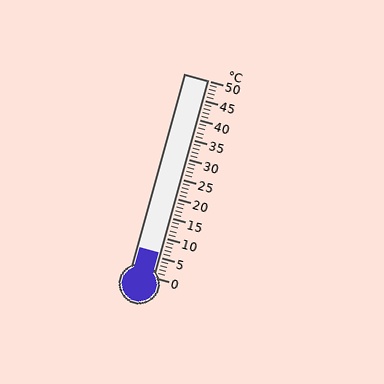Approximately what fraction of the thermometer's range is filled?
The thermometer is filled to approximately 10% of its range.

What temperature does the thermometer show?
The thermometer shows approximately 6°C.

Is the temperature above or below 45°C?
The temperature is below 45°C.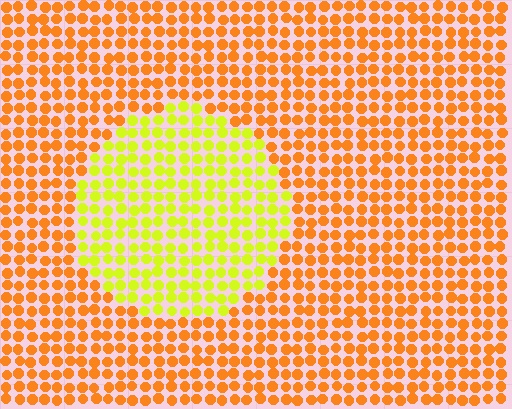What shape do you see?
I see a circle.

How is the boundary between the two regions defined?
The boundary is defined purely by a slight shift in hue (about 43 degrees). Spacing, size, and orientation are identical on both sides.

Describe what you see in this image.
The image is filled with small orange elements in a uniform arrangement. A circle-shaped region is visible where the elements are tinted to a slightly different hue, forming a subtle color boundary.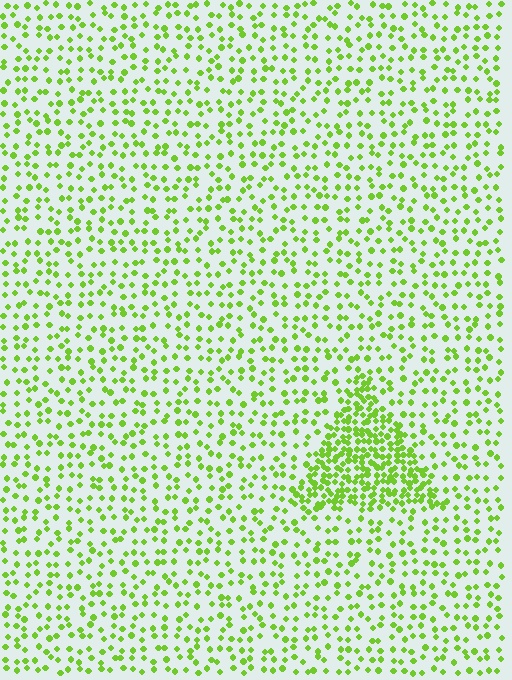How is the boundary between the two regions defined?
The boundary is defined by a change in element density (approximately 2.6x ratio). All elements are the same color, size, and shape.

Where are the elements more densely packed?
The elements are more densely packed inside the triangle boundary.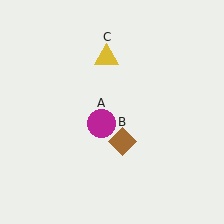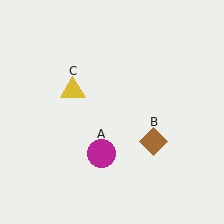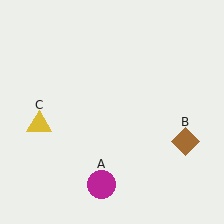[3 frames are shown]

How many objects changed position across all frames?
3 objects changed position: magenta circle (object A), brown diamond (object B), yellow triangle (object C).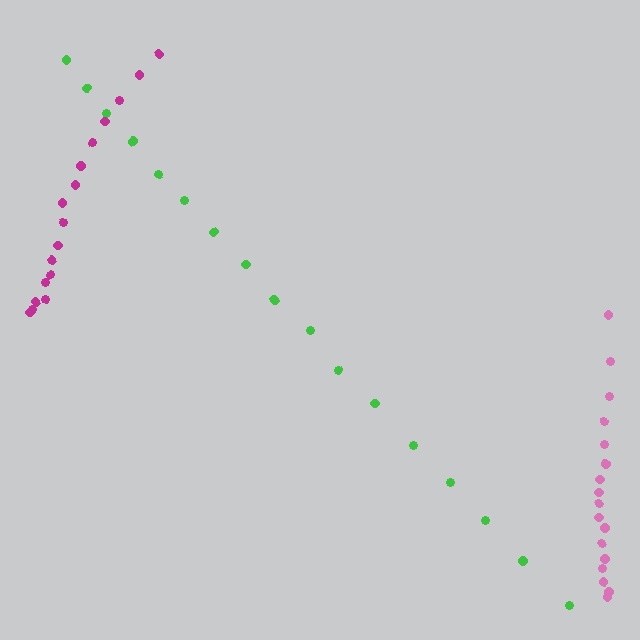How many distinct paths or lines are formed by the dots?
There are 3 distinct paths.